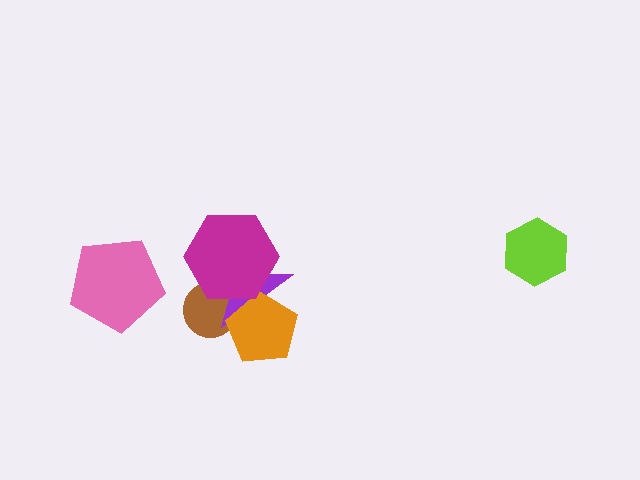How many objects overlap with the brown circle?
3 objects overlap with the brown circle.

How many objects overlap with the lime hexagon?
0 objects overlap with the lime hexagon.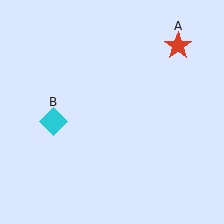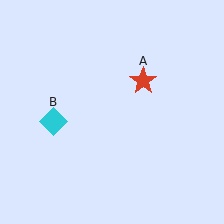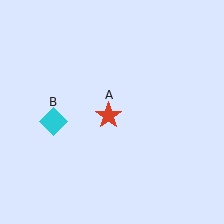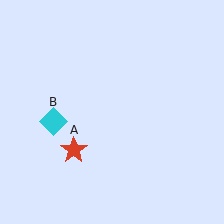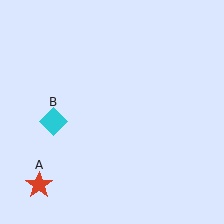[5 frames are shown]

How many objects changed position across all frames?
1 object changed position: red star (object A).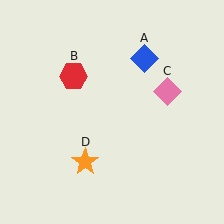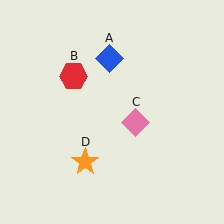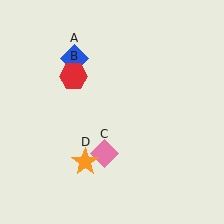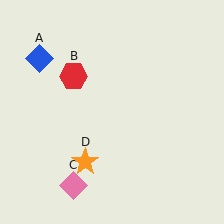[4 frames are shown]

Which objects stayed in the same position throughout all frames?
Red hexagon (object B) and orange star (object D) remained stationary.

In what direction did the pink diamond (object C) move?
The pink diamond (object C) moved down and to the left.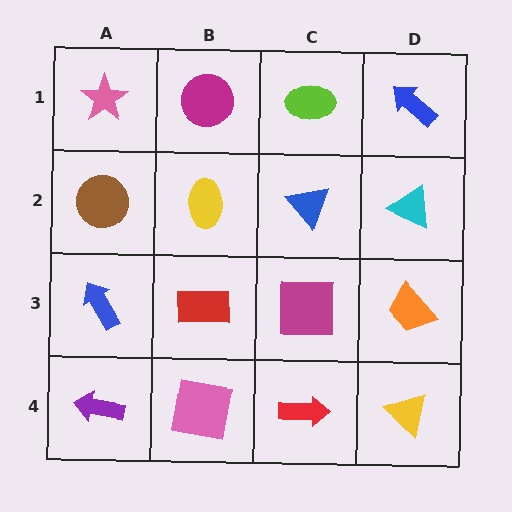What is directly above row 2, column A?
A pink star.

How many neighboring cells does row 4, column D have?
2.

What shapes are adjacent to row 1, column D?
A cyan triangle (row 2, column D), a lime ellipse (row 1, column C).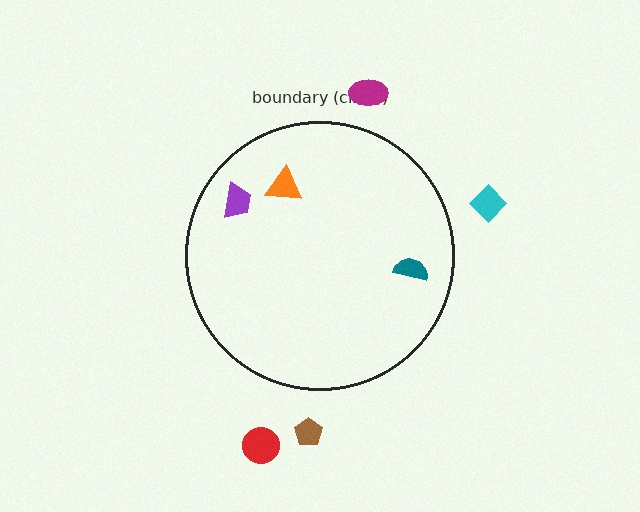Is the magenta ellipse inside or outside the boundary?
Outside.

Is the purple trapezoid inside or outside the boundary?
Inside.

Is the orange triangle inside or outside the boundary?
Inside.